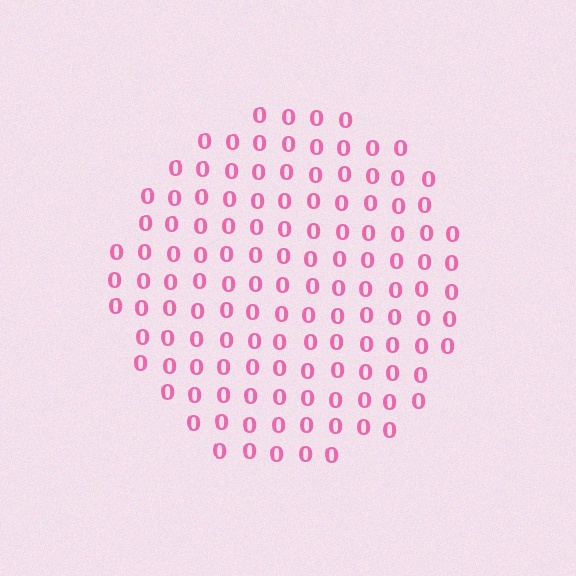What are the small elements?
The small elements are digit 0's.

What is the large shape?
The large shape is a circle.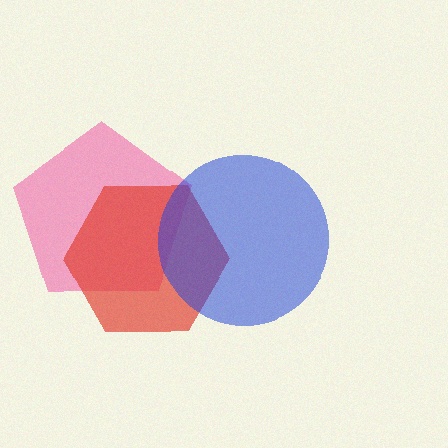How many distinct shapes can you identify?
There are 3 distinct shapes: a pink pentagon, a red hexagon, a blue circle.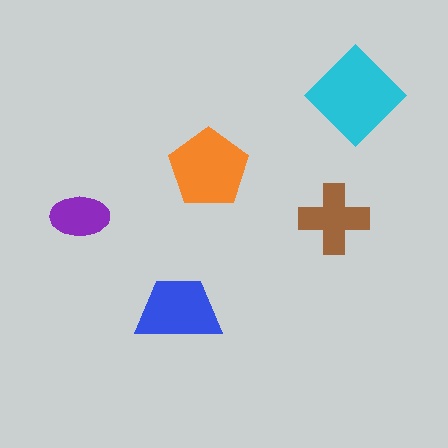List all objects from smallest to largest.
The purple ellipse, the brown cross, the blue trapezoid, the orange pentagon, the cyan diamond.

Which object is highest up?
The cyan diamond is topmost.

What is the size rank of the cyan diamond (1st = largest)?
1st.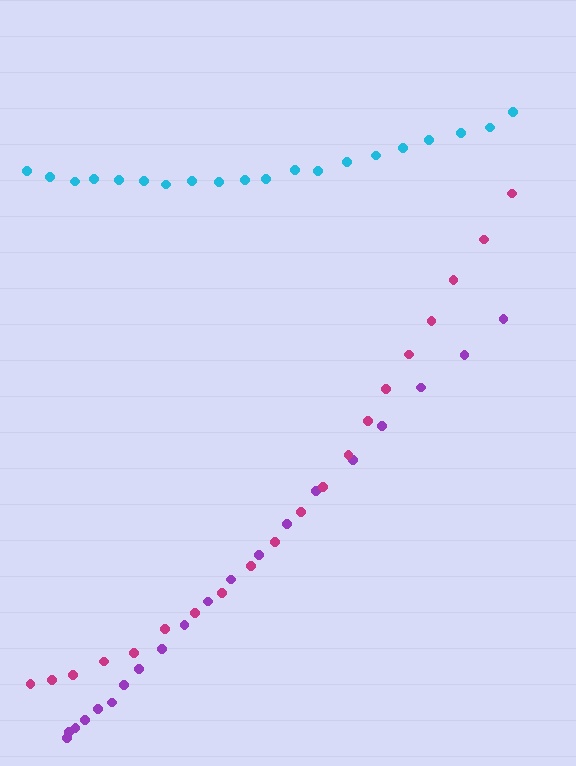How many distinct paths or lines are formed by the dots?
There are 3 distinct paths.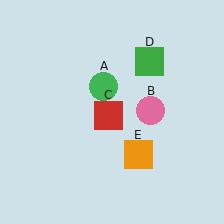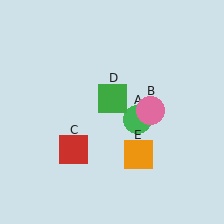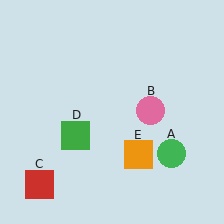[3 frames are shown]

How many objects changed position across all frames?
3 objects changed position: green circle (object A), red square (object C), green square (object D).